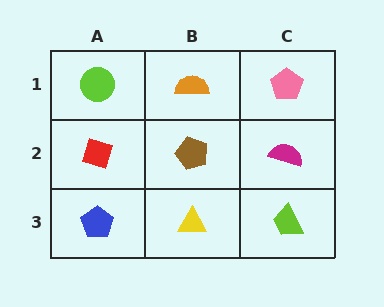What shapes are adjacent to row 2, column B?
An orange semicircle (row 1, column B), a yellow triangle (row 3, column B), a red diamond (row 2, column A), a magenta semicircle (row 2, column C).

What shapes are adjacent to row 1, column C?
A magenta semicircle (row 2, column C), an orange semicircle (row 1, column B).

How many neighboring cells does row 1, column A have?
2.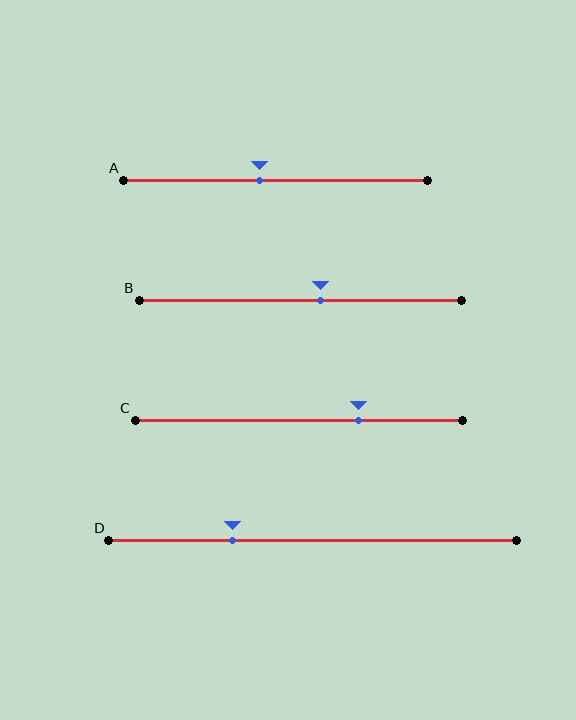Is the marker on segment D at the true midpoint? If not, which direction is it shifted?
No, the marker on segment D is shifted to the left by about 19% of the segment length.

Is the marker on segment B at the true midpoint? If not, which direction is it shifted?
No, the marker on segment B is shifted to the right by about 6% of the segment length.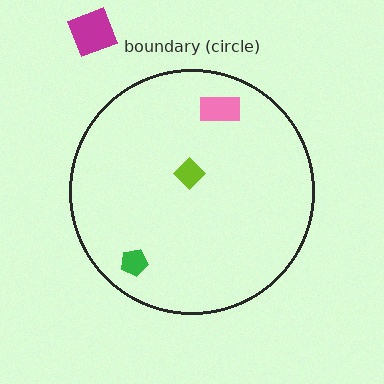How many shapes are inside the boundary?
3 inside, 1 outside.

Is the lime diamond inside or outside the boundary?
Inside.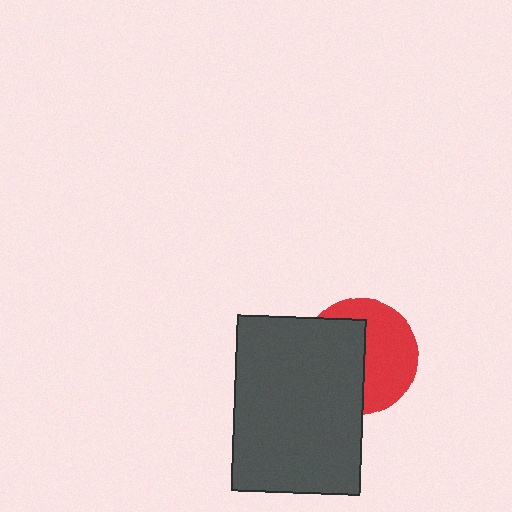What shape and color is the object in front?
The object in front is a dark gray rectangle.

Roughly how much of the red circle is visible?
About half of it is visible (roughly 51%).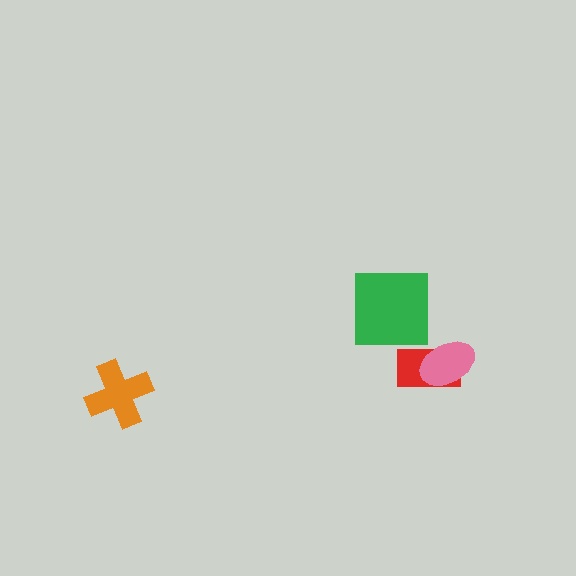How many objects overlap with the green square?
0 objects overlap with the green square.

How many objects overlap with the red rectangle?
1 object overlaps with the red rectangle.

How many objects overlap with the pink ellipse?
1 object overlaps with the pink ellipse.